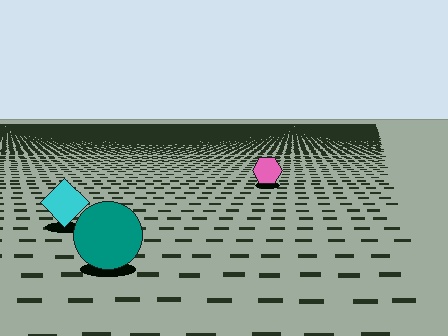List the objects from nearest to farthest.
From nearest to farthest: the teal circle, the cyan diamond, the pink hexagon.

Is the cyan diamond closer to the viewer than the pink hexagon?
Yes. The cyan diamond is closer — you can tell from the texture gradient: the ground texture is coarser near it.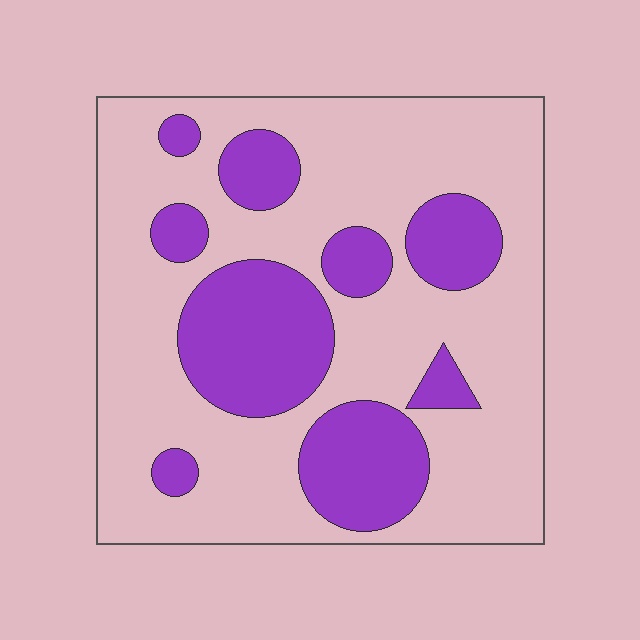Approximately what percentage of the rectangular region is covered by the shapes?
Approximately 30%.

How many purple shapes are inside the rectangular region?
9.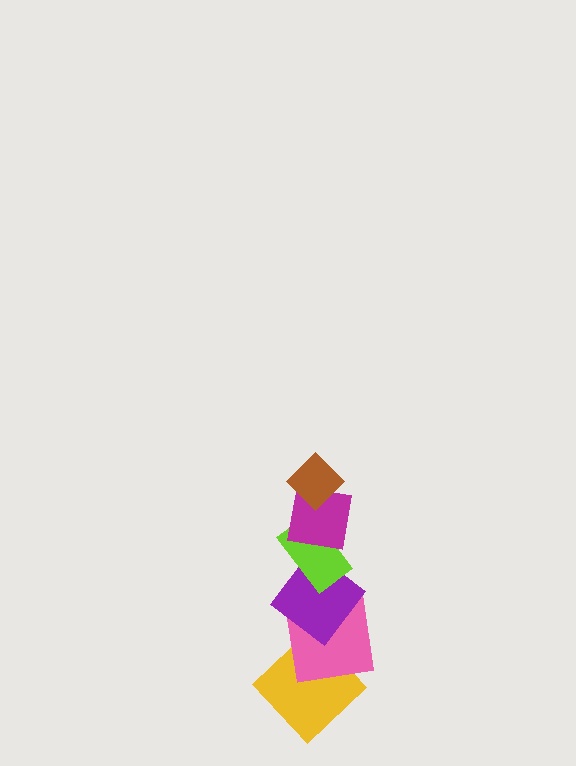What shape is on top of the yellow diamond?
The pink square is on top of the yellow diamond.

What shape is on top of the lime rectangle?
The magenta square is on top of the lime rectangle.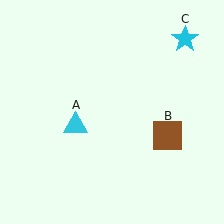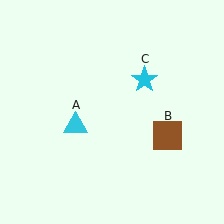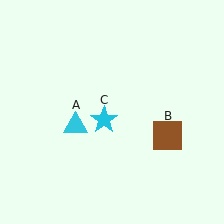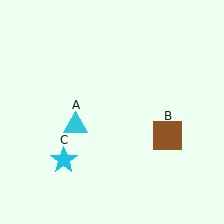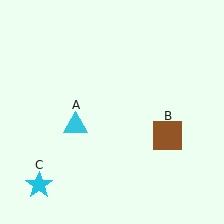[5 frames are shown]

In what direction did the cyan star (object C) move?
The cyan star (object C) moved down and to the left.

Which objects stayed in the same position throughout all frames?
Cyan triangle (object A) and brown square (object B) remained stationary.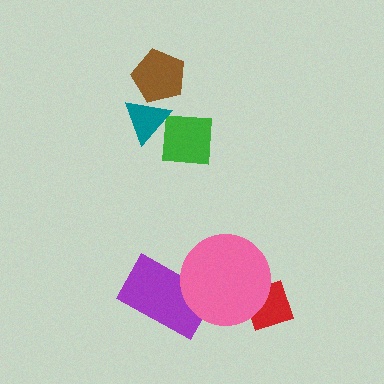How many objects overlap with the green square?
1 object overlaps with the green square.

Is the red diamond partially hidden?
Yes, it is partially covered by another shape.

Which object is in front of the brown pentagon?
The teal triangle is in front of the brown pentagon.